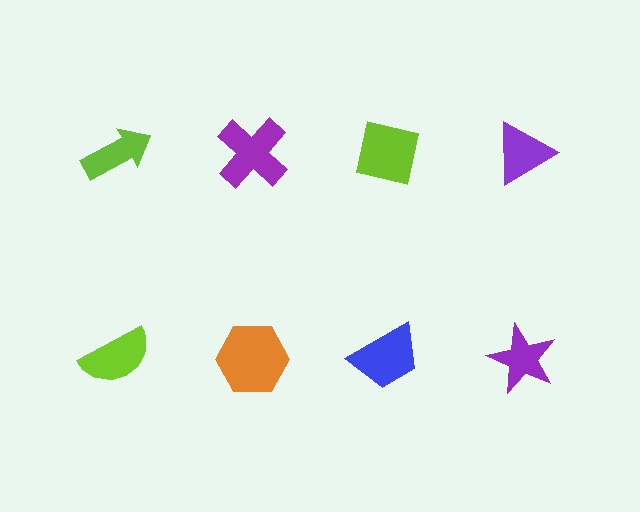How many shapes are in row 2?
4 shapes.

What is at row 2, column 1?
A lime semicircle.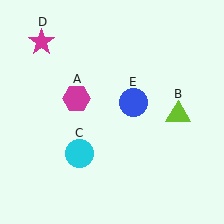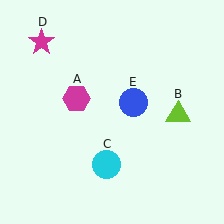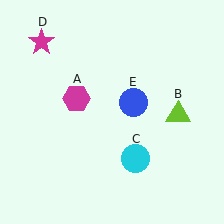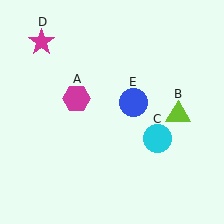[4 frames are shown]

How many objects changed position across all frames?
1 object changed position: cyan circle (object C).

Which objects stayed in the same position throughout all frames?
Magenta hexagon (object A) and lime triangle (object B) and magenta star (object D) and blue circle (object E) remained stationary.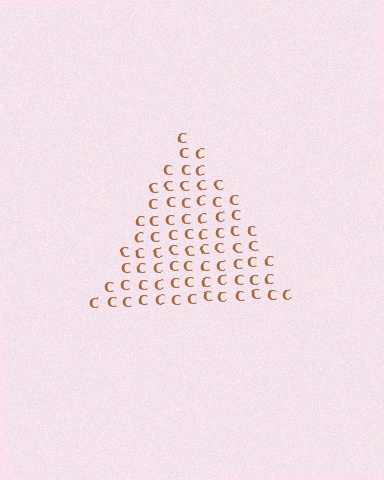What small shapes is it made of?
It is made of small letter C's.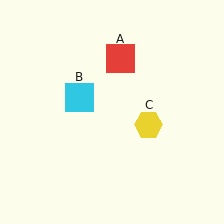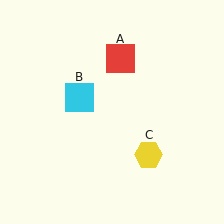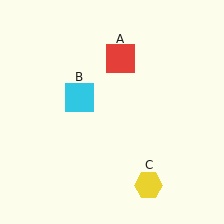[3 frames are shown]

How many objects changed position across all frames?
1 object changed position: yellow hexagon (object C).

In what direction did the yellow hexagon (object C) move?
The yellow hexagon (object C) moved down.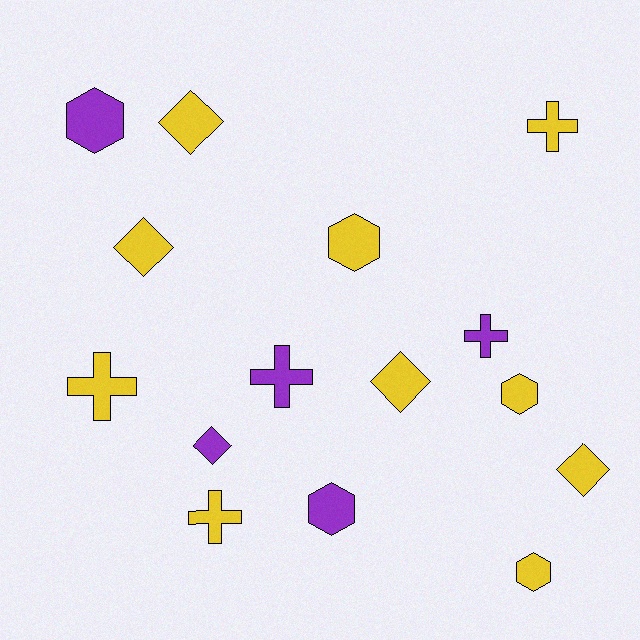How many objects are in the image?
There are 15 objects.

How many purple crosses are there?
There are 2 purple crosses.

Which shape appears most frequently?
Hexagon, with 5 objects.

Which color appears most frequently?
Yellow, with 10 objects.